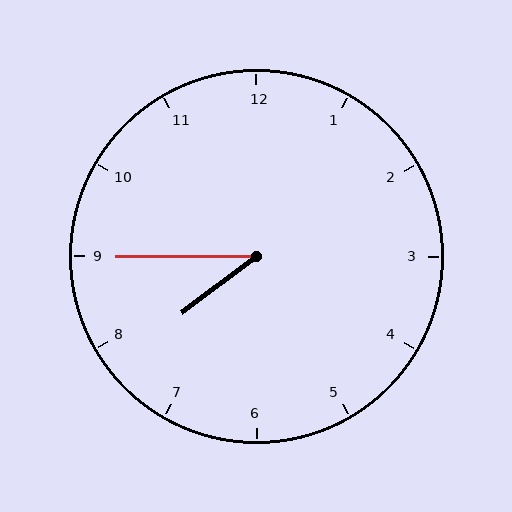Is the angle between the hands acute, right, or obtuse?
It is acute.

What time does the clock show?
7:45.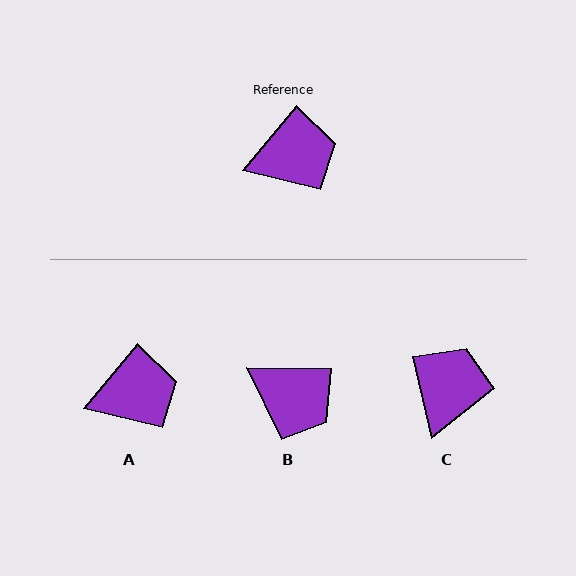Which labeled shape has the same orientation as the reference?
A.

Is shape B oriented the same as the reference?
No, it is off by about 51 degrees.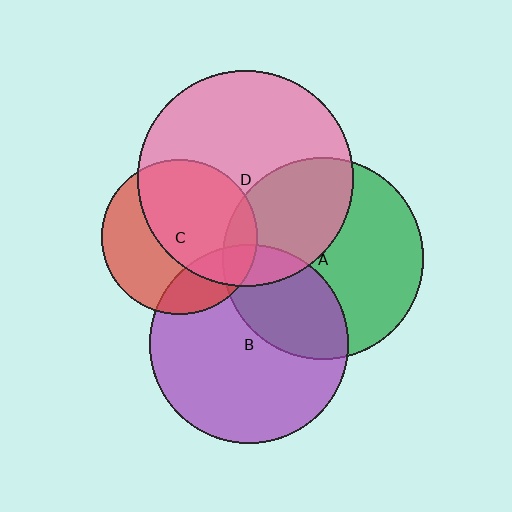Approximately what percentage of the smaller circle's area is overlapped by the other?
Approximately 40%.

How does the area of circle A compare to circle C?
Approximately 1.7 times.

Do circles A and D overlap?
Yes.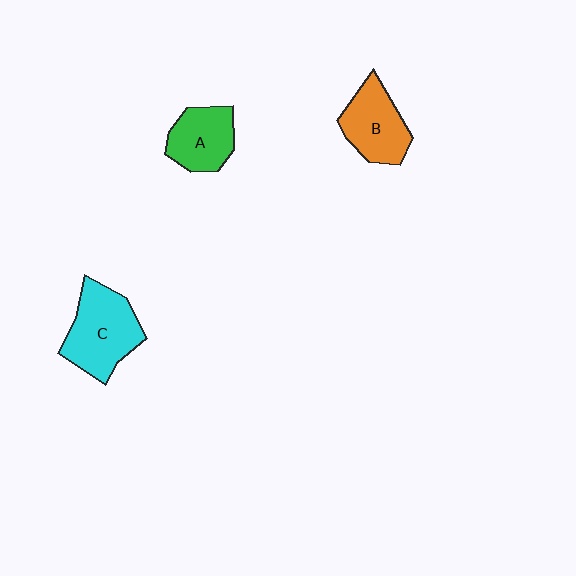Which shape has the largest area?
Shape C (cyan).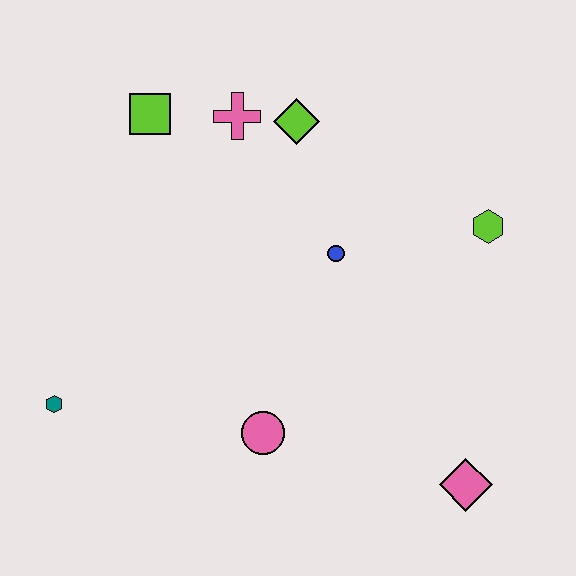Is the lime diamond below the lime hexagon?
No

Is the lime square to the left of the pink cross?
Yes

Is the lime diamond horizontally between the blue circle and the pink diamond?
No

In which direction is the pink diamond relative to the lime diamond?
The pink diamond is below the lime diamond.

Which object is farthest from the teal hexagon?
The lime hexagon is farthest from the teal hexagon.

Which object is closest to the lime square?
The pink cross is closest to the lime square.